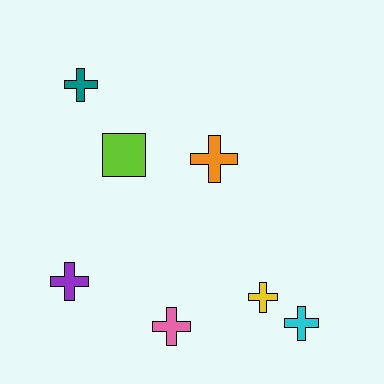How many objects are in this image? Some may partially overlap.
There are 7 objects.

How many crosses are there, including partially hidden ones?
There are 6 crosses.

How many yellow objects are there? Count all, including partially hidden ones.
There is 1 yellow object.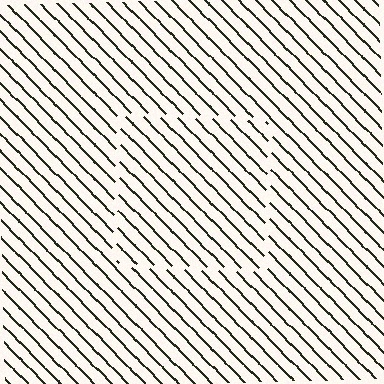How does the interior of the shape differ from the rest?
The interior of the shape contains the same grating, shifted by half a period — the contour is defined by the phase discontinuity where line-ends from the inner and outer gratings abut.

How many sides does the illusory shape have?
4 sides — the line-ends trace a square.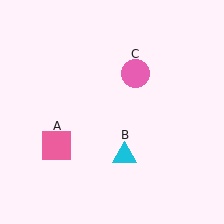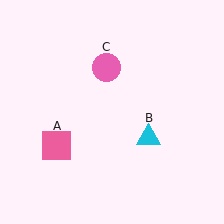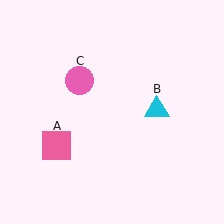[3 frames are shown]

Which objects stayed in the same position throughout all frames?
Pink square (object A) remained stationary.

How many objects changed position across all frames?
2 objects changed position: cyan triangle (object B), pink circle (object C).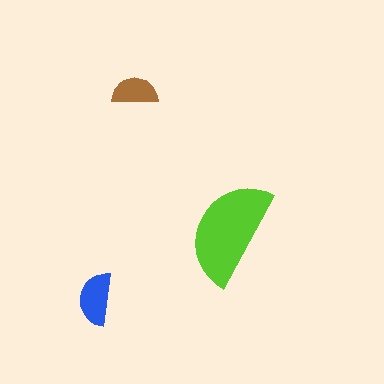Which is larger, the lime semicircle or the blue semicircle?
The lime one.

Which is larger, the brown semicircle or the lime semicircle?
The lime one.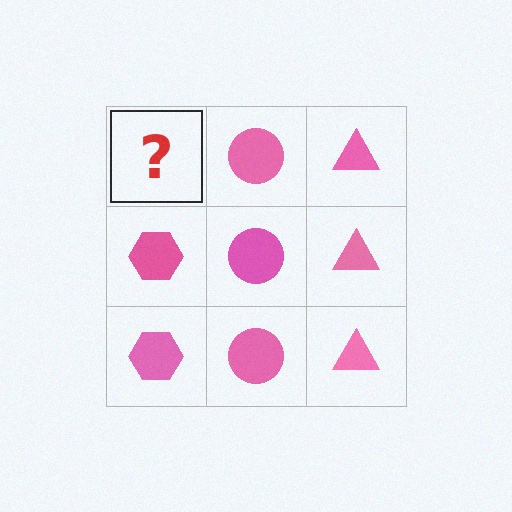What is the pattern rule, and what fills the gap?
The rule is that each column has a consistent shape. The gap should be filled with a pink hexagon.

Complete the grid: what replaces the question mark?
The question mark should be replaced with a pink hexagon.